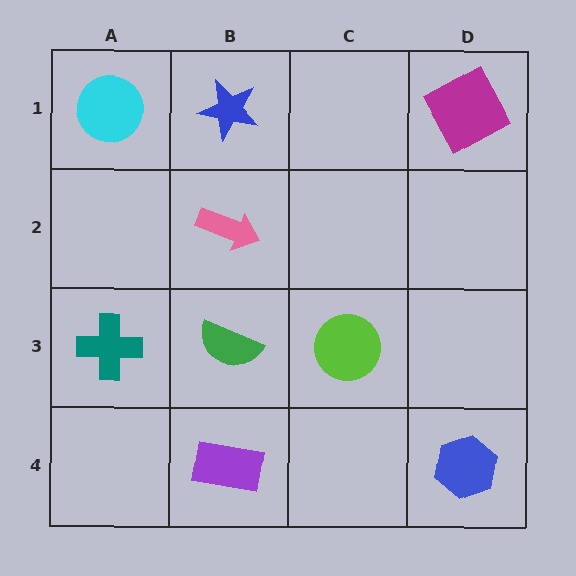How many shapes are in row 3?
3 shapes.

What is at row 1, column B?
A blue star.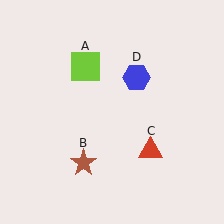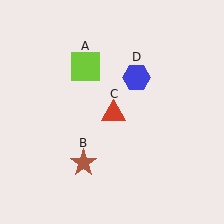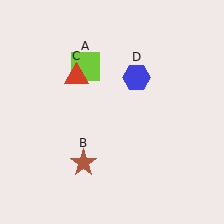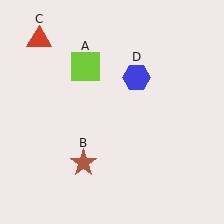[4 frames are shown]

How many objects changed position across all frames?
1 object changed position: red triangle (object C).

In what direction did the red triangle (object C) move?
The red triangle (object C) moved up and to the left.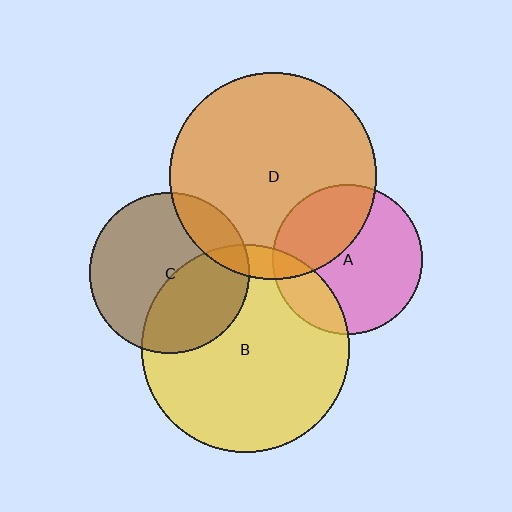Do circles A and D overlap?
Yes.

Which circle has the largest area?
Circle B (yellow).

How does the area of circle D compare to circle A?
Approximately 1.9 times.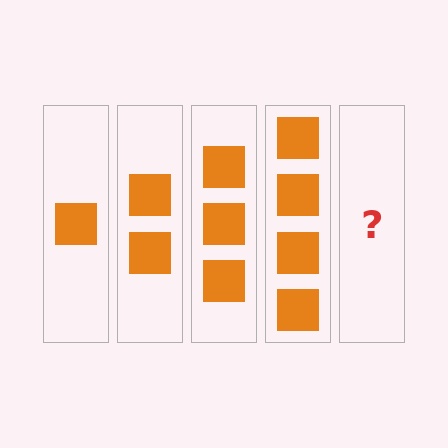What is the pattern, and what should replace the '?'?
The pattern is that each step adds one more square. The '?' should be 5 squares.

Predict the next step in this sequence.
The next step is 5 squares.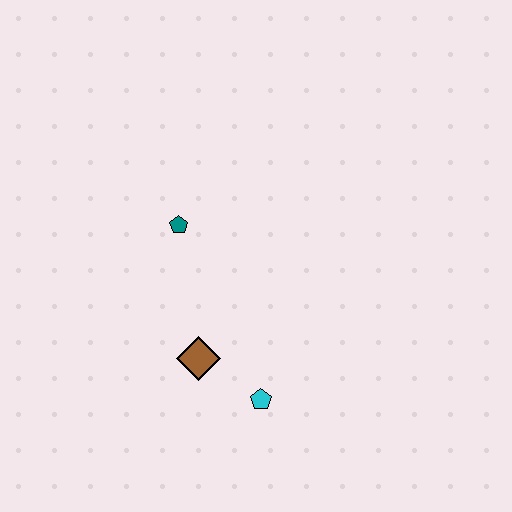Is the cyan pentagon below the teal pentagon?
Yes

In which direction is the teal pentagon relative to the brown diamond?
The teal pentagon is above the brown diamond.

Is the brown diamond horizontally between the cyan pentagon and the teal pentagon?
Yes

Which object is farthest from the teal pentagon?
The cyan pentagon is farthest from the teal pentagon.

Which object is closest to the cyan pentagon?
The brown diamond is closest to the cyan pentagon.